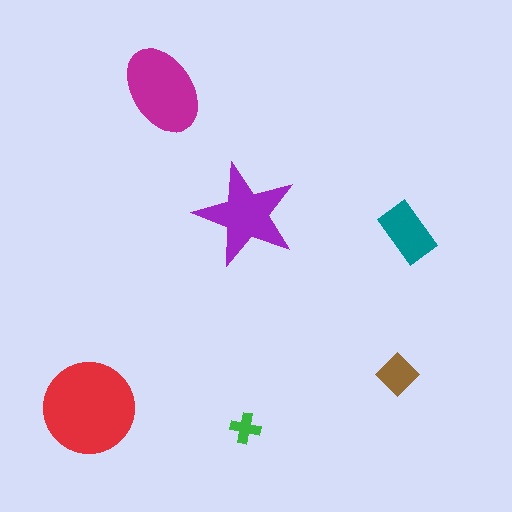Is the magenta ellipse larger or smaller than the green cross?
Larger.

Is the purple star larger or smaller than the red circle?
Smaller.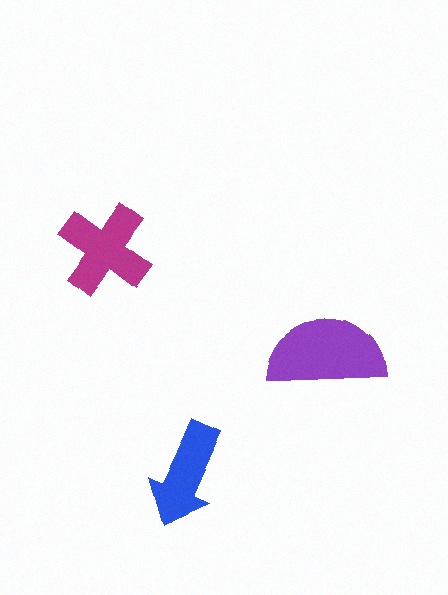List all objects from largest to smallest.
The purple semicircle, the magenta cross, the blue arrow.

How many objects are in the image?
There are 3 objects in the image.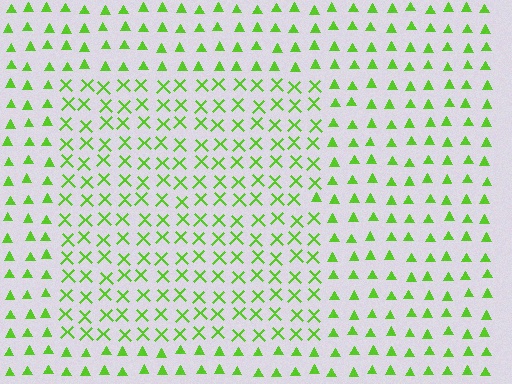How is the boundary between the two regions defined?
The boundary is defined by a change in element shape: X marks inside vs. triangles outside. All elements share the same color and spacing.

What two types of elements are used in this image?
The image uses X marks inside the rectangle region and triangles outside it.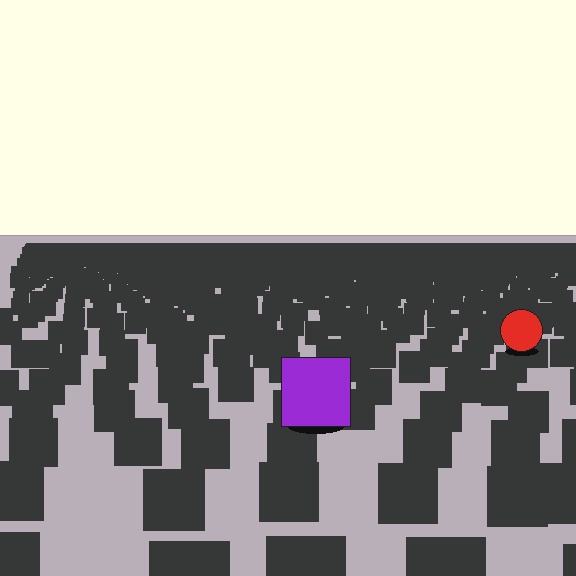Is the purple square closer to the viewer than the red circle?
Yes. The purple square is closer — you can tell from the texture gradient: the ground texture is coarser near it.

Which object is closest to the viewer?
The purple square is closest. The texture marks near it are larger and more spread out.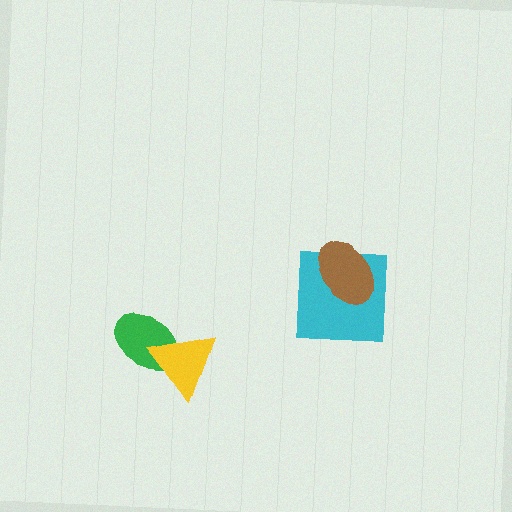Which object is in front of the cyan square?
The brown ellipse is in front of the cyan square.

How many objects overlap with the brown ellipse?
1 object overlaps with the brown ellipse.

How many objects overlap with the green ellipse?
1 object overlaps with the green ellipse.